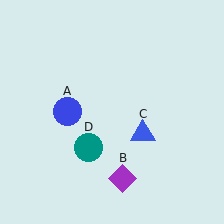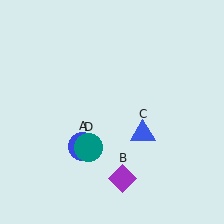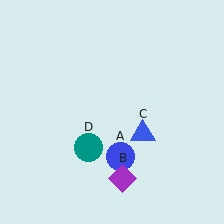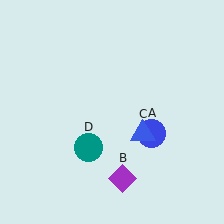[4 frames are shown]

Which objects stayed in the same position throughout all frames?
Purple diamond (object B) and blue triangle (object C) and teal circle (object D) remained stationary.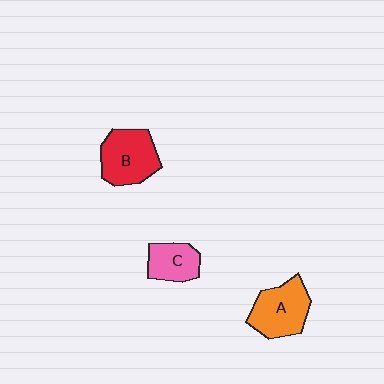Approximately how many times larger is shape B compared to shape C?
Approximately 1.5 times.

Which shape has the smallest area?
Shape C (pink).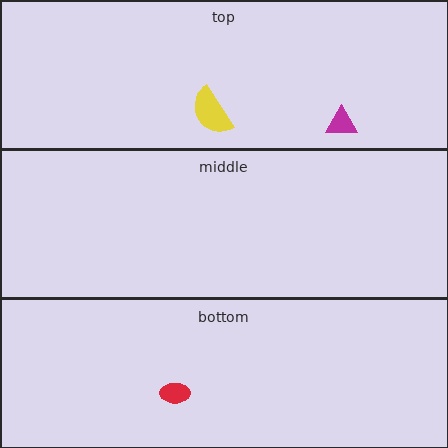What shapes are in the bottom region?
The red ellipse.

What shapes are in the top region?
The magenta triangle, the yellow semicircle.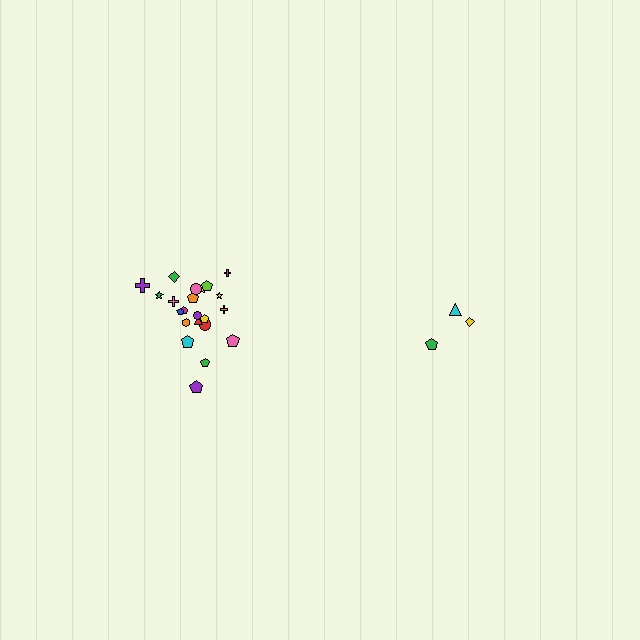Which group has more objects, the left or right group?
The left group.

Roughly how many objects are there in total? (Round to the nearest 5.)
Roughly 25 objects in total.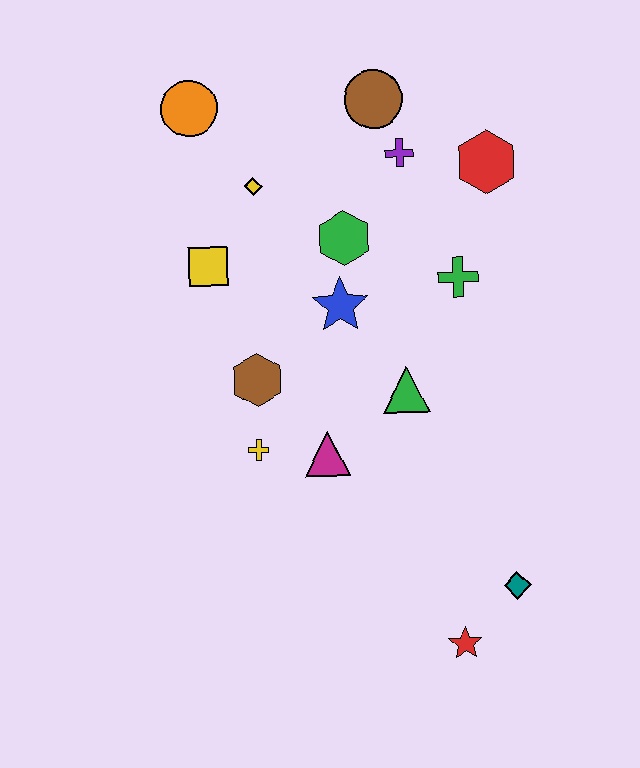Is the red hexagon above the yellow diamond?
Yes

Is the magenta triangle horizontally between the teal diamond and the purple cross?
No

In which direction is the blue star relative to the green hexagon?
The blue star is below the green hexagon.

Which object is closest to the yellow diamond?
The yellow square is closest to the yellow diamond.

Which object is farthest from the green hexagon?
The red star is farthest from the green hexagon.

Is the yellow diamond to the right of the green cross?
No